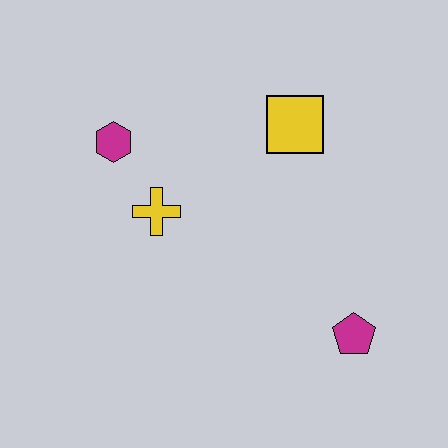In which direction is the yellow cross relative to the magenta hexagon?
The yellow cross is below the magenta hexagon.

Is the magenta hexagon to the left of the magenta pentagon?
Yes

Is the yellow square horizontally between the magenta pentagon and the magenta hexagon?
Yes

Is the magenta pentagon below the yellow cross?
Yes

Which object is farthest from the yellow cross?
The magenta pentagon is farthest from the yellow cross.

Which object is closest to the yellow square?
The yellow cross is closest to the yellow square.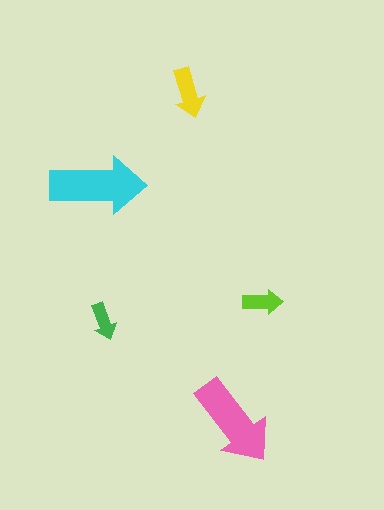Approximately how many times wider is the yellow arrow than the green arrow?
About 1.5 times wider.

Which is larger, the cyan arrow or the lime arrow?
The cyan one.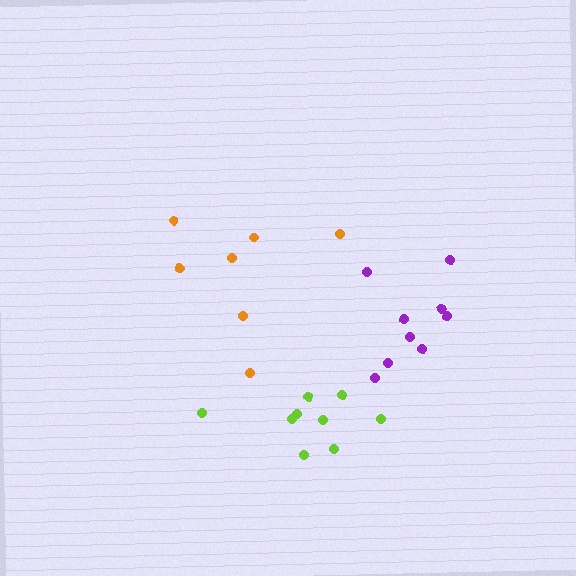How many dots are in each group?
Group 1: 9 dots, Group 2: 9 dots, Group 3: 7 dots (25 total).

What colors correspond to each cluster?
The clusters are colored: lime, purple, orange.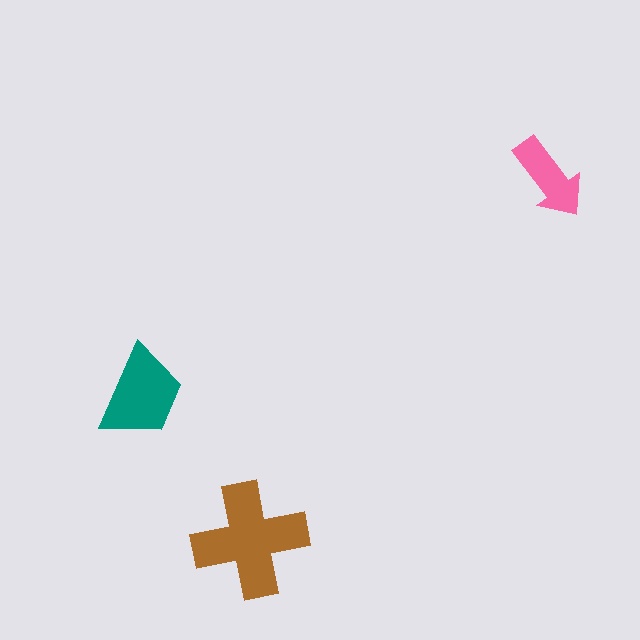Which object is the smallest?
The pink arrow.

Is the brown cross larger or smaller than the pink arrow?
Larger.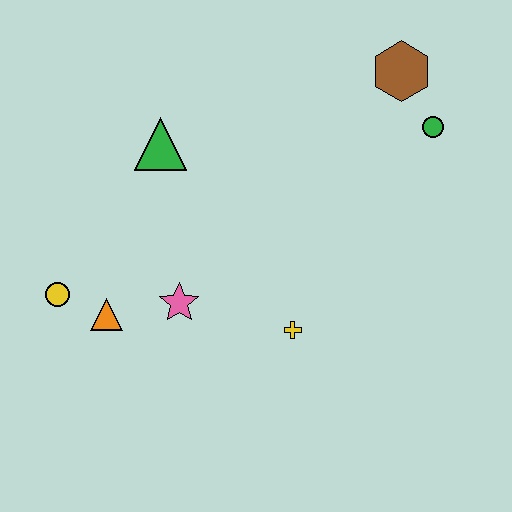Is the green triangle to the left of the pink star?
Yes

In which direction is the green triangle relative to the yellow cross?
The green triangle is above the yellow cross.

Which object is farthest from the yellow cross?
The brown hexagon is farthest from the yellow cross.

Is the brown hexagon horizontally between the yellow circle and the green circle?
Yes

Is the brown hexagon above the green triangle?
Yes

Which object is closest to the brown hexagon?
The green circle is closest to the brown hexagon.